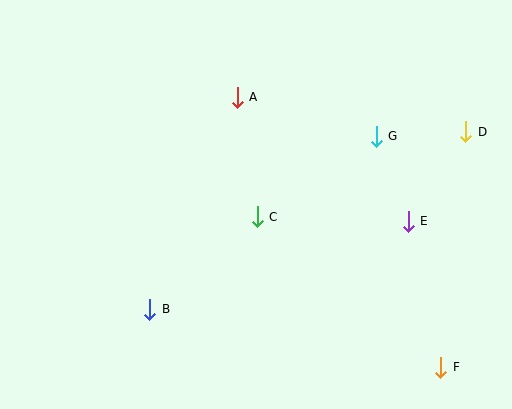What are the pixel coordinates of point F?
Point F is at (441, 367).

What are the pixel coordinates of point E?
Point E is at (408, 221).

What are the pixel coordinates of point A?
Point A is at (237, 97).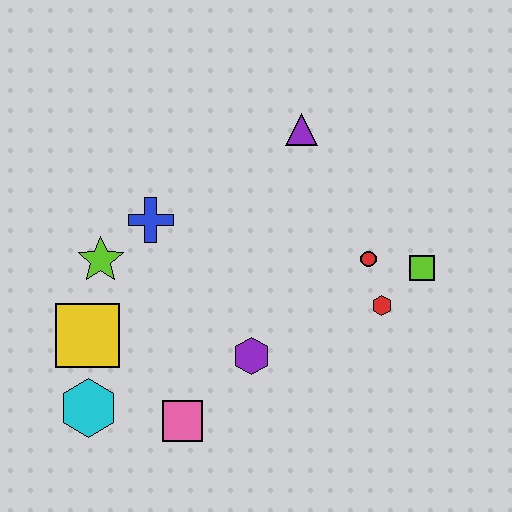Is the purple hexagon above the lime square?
No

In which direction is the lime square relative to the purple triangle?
The lime square is below the purple triangle.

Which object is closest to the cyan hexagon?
The yellow square is closest to the cyan hexagon.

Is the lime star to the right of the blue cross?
No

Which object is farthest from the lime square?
The cyan hexagon is farthest from the lime square.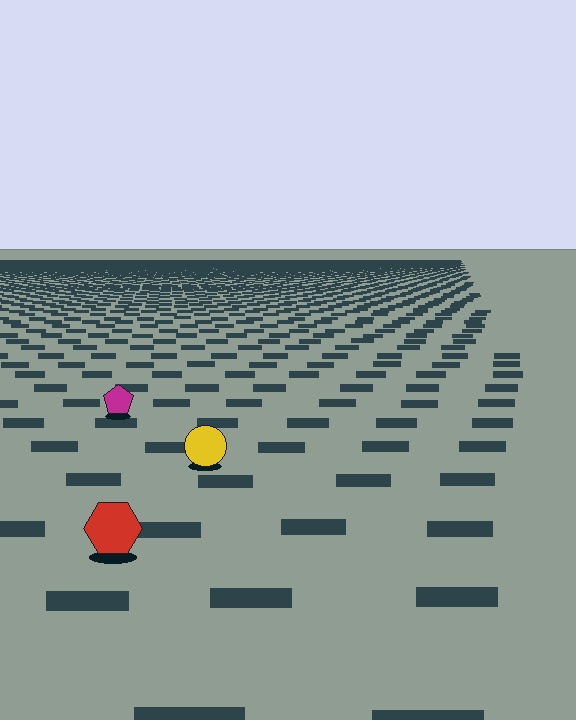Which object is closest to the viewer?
The red hexagon is closest. The texture marks near it are larger and more spread out.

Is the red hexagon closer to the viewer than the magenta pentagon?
Yes. The red hexagon is closer — you can tell from the texture gradient: the ground texture is coarser near it.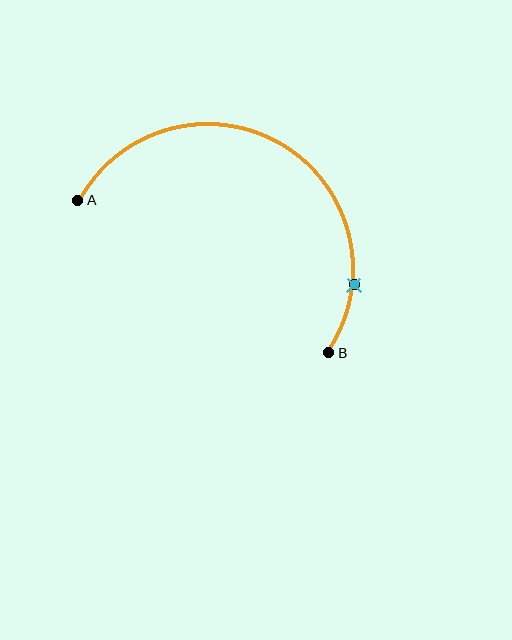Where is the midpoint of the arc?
The arc midpoint is the point on the curve farthest from the straight line joining A and B. It sits above that line.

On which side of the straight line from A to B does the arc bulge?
The arc bulges above the straight line connecting A and B.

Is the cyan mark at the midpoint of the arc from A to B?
No. The cyan mark lies on the arc but is closer to endpoint B. The arc midpoint would be at the point on the curve equidistant along the arc from both A and B.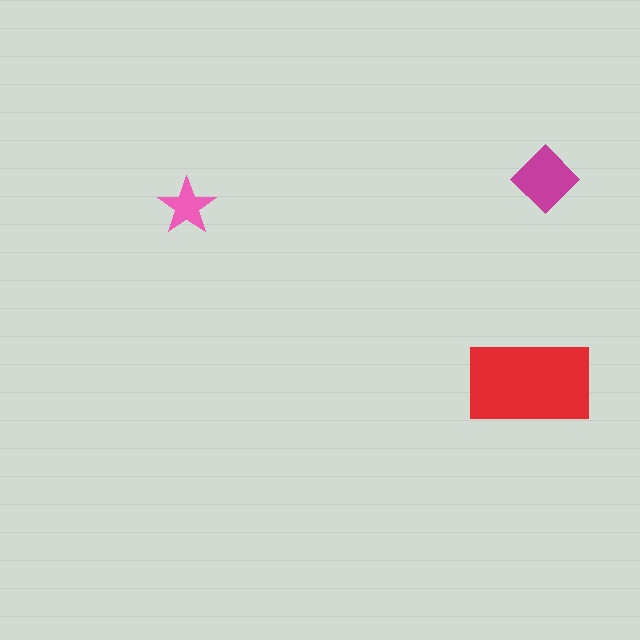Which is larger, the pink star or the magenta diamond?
The magenta diamond.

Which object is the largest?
The red rectangle.